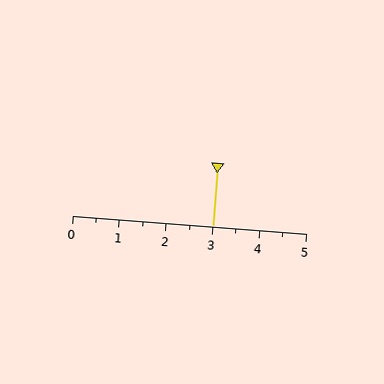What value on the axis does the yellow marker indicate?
The marker indicates approximately 3.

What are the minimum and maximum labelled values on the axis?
The axis runs from 0 to 5.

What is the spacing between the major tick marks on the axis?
The major ticks are spaced 1 apart.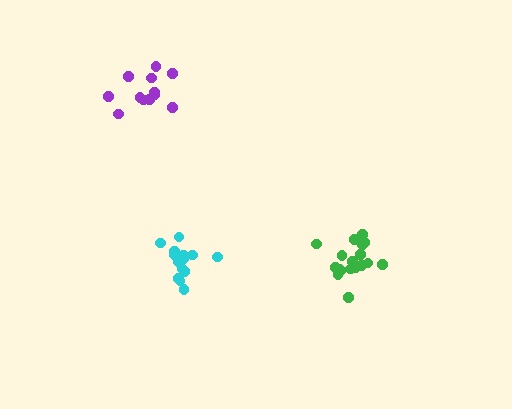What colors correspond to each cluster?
The clusters are colored: cyan, green, purple.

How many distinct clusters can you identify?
There are 3 distinct clusters.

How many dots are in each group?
Group 1: 14 dots, Group 2: 18 dots, Group 3: 12 dots (44 total).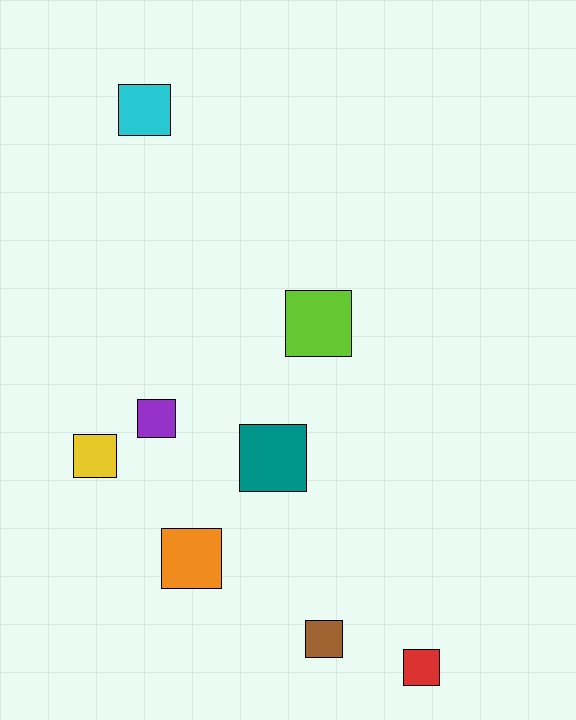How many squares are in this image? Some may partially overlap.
There are 8 squares.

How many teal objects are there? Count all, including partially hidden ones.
There is 1 teal object.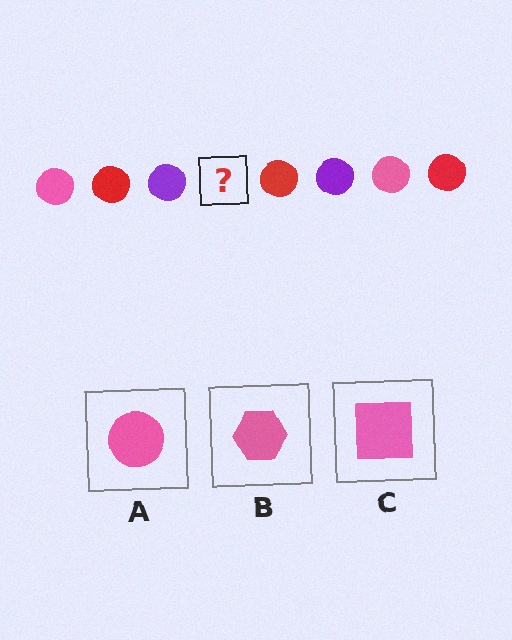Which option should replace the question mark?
Option A.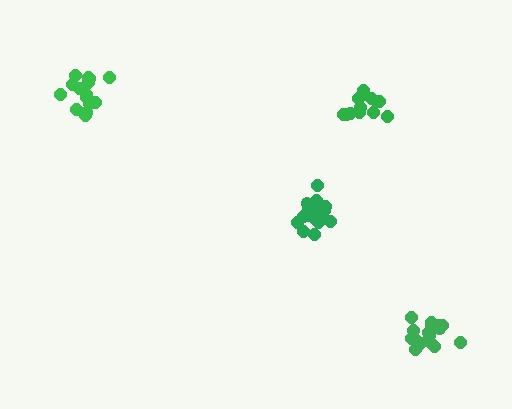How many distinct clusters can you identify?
There are 4 distinct clusters.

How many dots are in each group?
Group 1: 18 dots, Group 2: 12 dots, Group 3: 15 dots, Group 4: 17 dots (62 total).